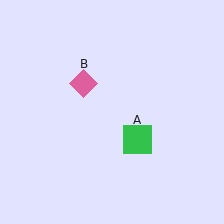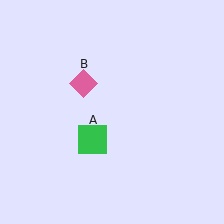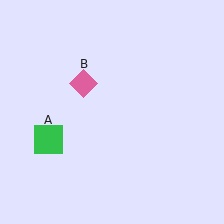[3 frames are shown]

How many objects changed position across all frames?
1 object changed position: green square (object A).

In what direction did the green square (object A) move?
The green square (object A) moved left.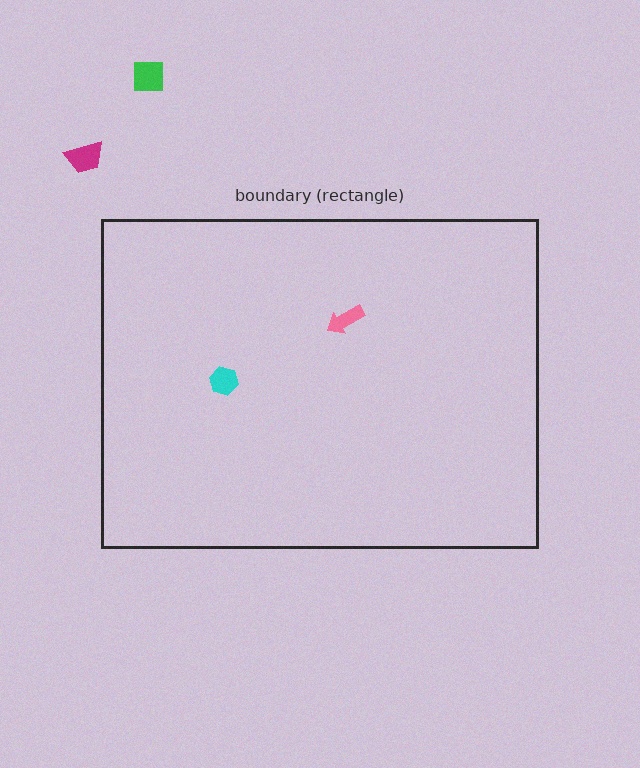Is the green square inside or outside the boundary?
Outside.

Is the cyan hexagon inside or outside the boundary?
Inside.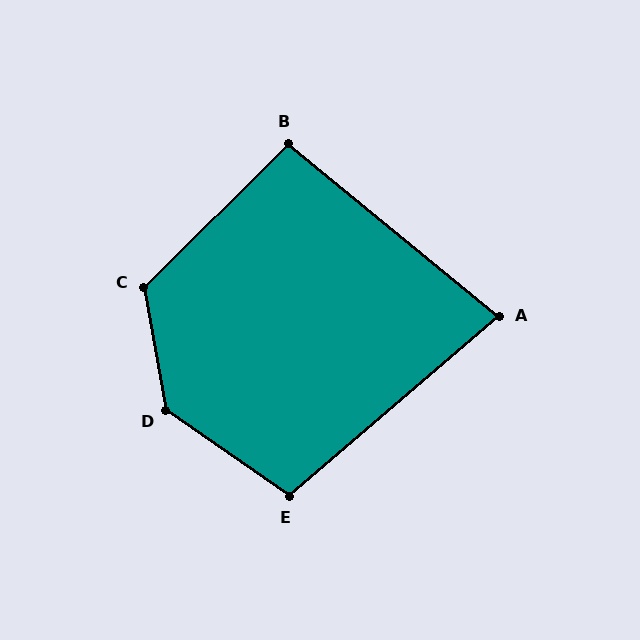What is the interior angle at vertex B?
Approximately 96 degrees (obtuse).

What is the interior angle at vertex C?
Approximately 125 degrees (obtuse).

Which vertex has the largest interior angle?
D, at approximately 135 degrees.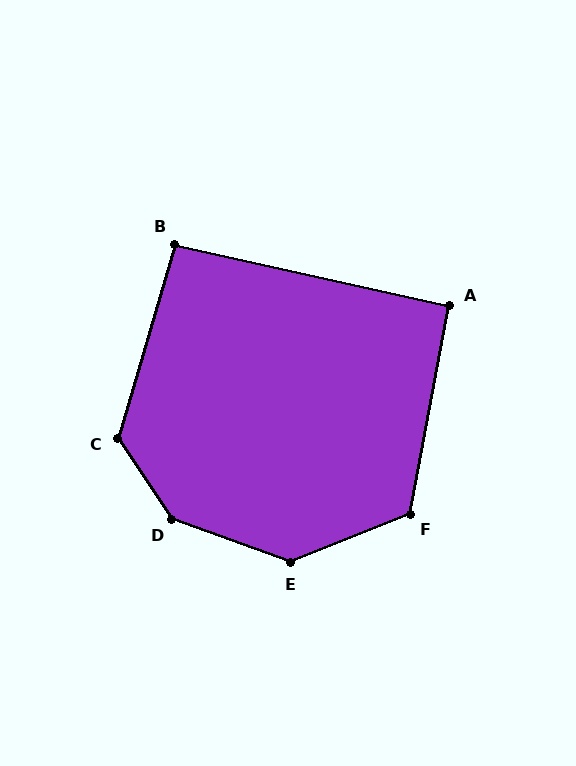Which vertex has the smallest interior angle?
A, at approximately 92 degrees.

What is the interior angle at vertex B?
Approximately 94 degrees (approximately right).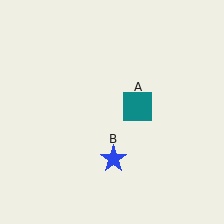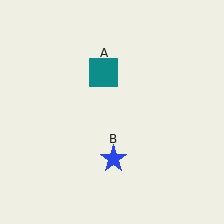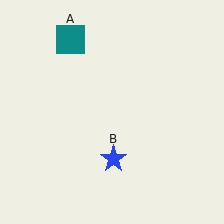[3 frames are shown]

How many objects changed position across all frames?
1 object changed position: teal square (object A).